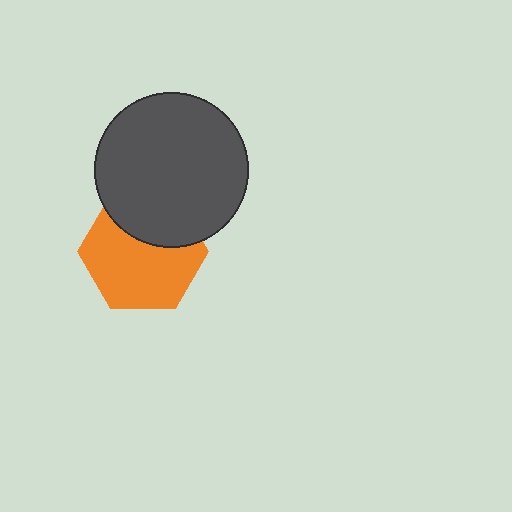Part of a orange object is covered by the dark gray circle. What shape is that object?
It is a hexagon.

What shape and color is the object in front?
The object in front is a dark gray circle.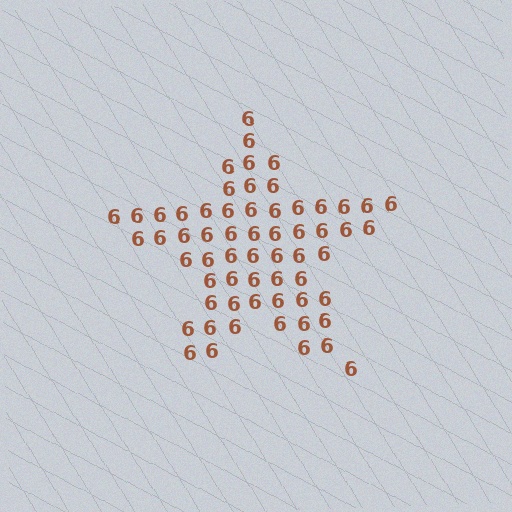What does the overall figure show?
The overall figure shows a star.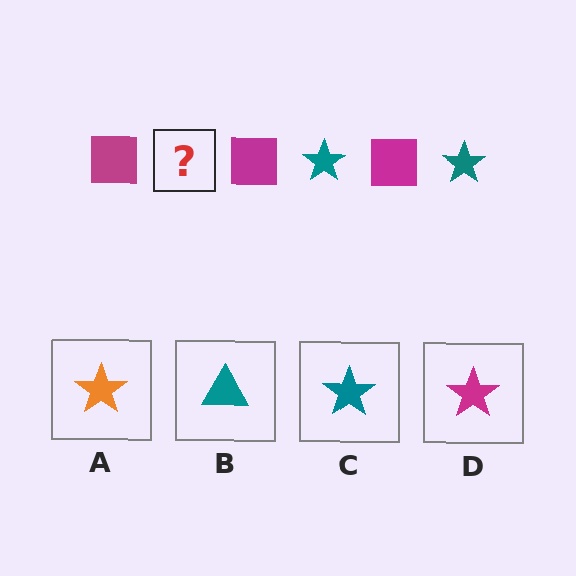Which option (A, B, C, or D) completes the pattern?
C.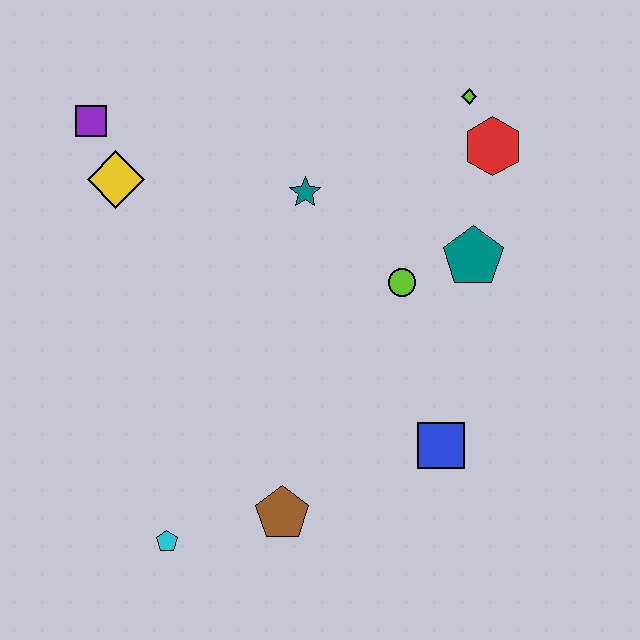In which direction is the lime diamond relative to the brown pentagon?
The lime diamond is above the brown pentagon.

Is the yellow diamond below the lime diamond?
Yes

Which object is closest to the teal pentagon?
The lime circle is closest to the teal pentagon.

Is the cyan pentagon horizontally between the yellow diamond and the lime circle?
Yes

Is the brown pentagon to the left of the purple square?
No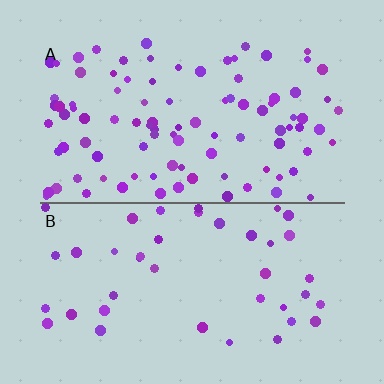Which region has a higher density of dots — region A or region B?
A (the top).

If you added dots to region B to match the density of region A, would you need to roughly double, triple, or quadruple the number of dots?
Approximately double.